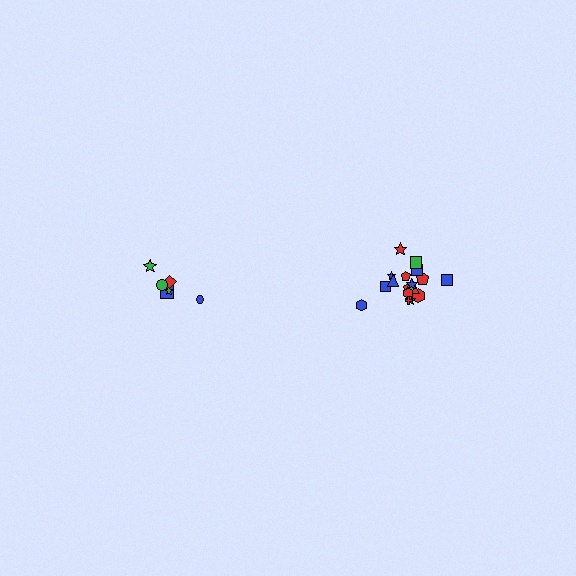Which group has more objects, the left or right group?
The right group.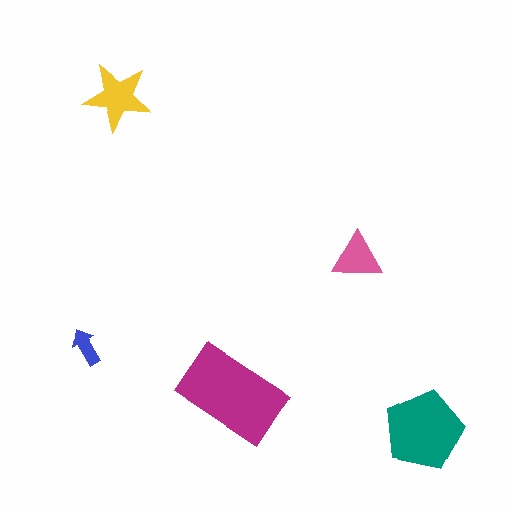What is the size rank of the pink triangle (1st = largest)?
4th.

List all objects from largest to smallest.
The magenta rectangle, the teal pentagon, the yellow star, the pink triangle, the blue arrow.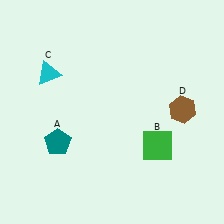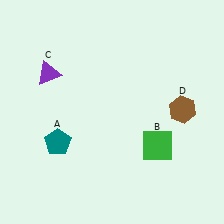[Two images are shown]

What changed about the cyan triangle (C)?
In Image 1, C is cyan. In Image 2, it changed to purple.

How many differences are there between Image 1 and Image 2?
There is 1 difference between the two images.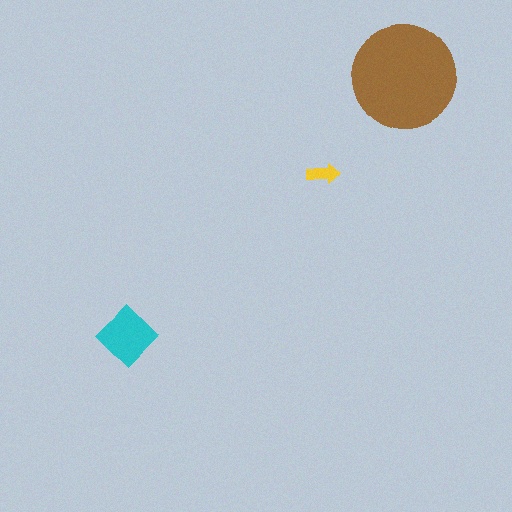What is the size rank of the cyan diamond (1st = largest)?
2nd.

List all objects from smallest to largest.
The yellow arrow, the cyan diamond, the brown circle.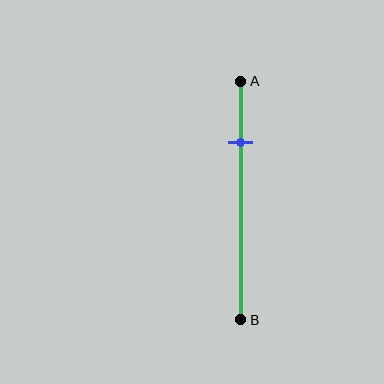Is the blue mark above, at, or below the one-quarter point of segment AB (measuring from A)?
The blue mark is approximately at the one-quarter point of segment AB.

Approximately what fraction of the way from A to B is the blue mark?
The blue mark is approximately 25% of the way from A to B.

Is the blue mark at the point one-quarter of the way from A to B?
Yes, the mark is approximately at the one-quarter point.